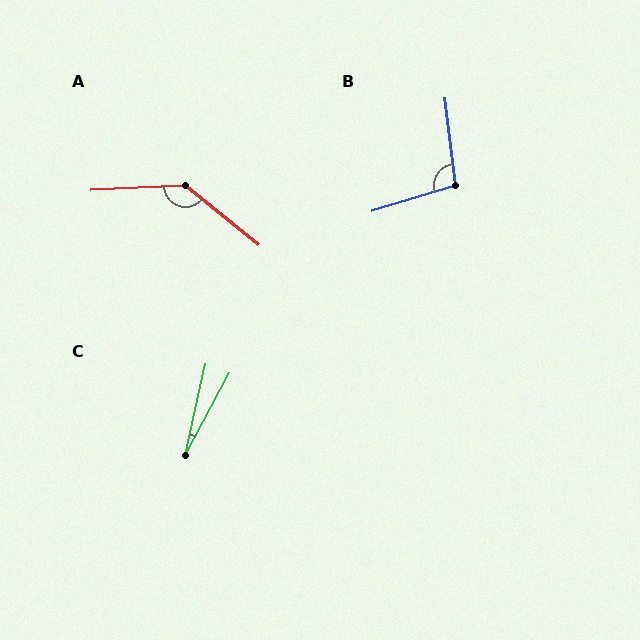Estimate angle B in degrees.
Approximately 100 degrees.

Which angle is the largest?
A, at approximately 139 degrees.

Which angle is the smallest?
C, at approximately 16 degrees.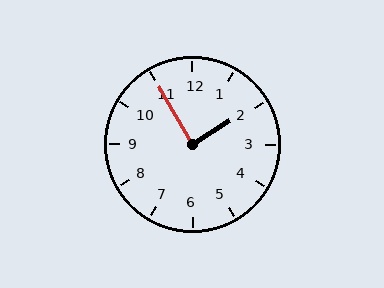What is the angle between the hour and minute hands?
Approximately 88 degrees.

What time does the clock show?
1:55.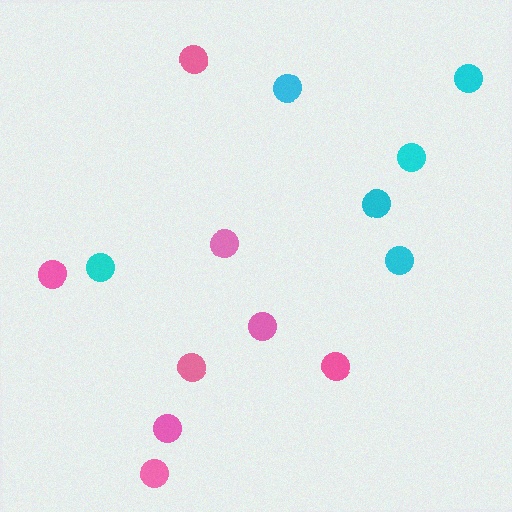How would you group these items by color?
There are 2 groups: one group of cyan circles (6) and one group of pink circles (8).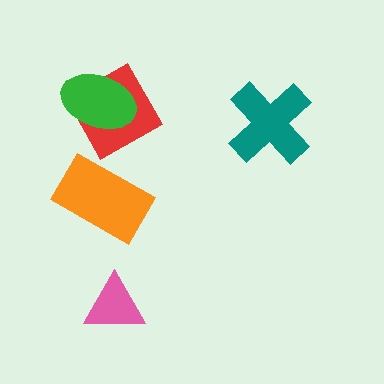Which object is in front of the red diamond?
The green ellipse is in front of the red diamond.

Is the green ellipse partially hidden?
No, no other shape covers it.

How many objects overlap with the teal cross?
0 objects overlap with the teal cross.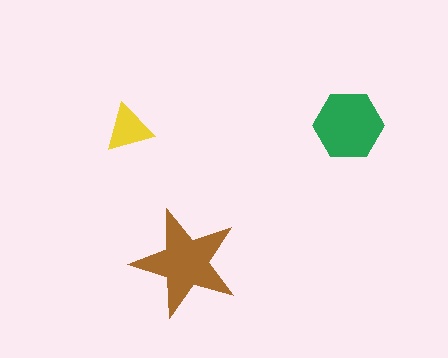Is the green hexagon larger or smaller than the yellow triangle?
Larger.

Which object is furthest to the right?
The green hexagon is rightmost.